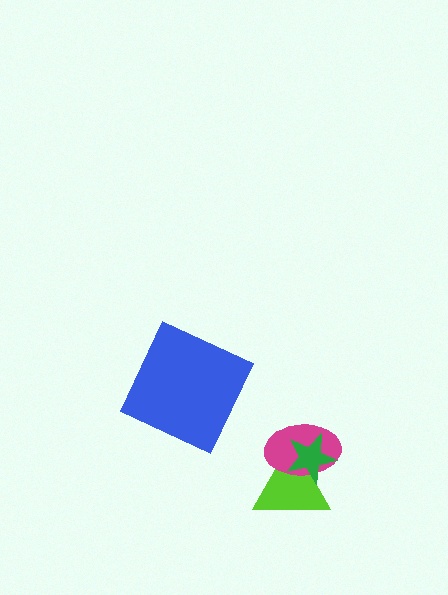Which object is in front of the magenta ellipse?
The green star is in front of the magenta ellipse.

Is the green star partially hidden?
No, no other shape covers it.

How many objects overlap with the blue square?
0 objects overlap with the blue square.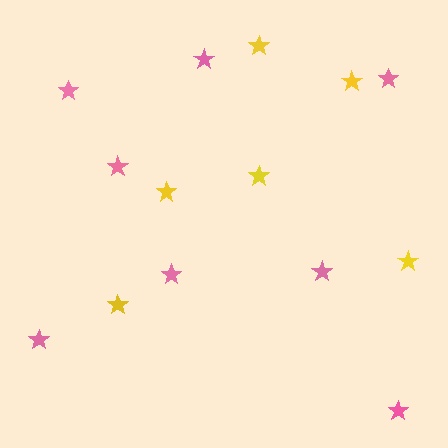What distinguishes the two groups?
There are 2 groups: one group of yellow stars (6) and one group of pink stars (8).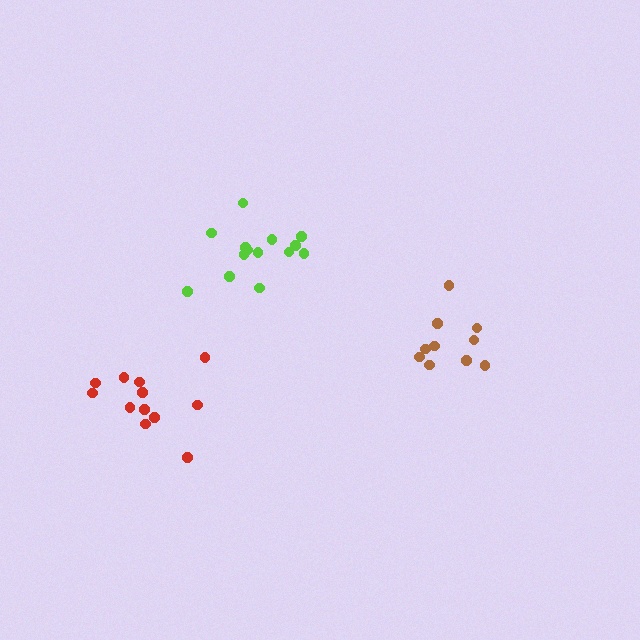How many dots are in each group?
Group 1: 14 dots, Group 2: 12 dots, Group 3: 10 dots (36 total).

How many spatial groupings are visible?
There are 3 spatial groupings.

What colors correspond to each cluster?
The clusters are colored: lime, red, brown.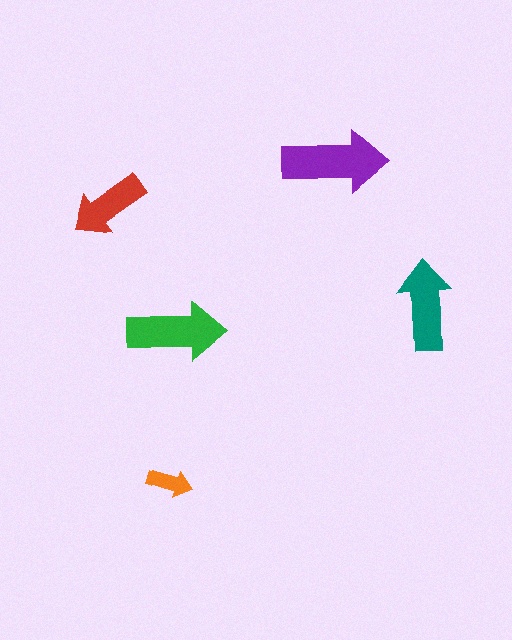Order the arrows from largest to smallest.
the purple one, the green one, the teal one, the red one, the orange one.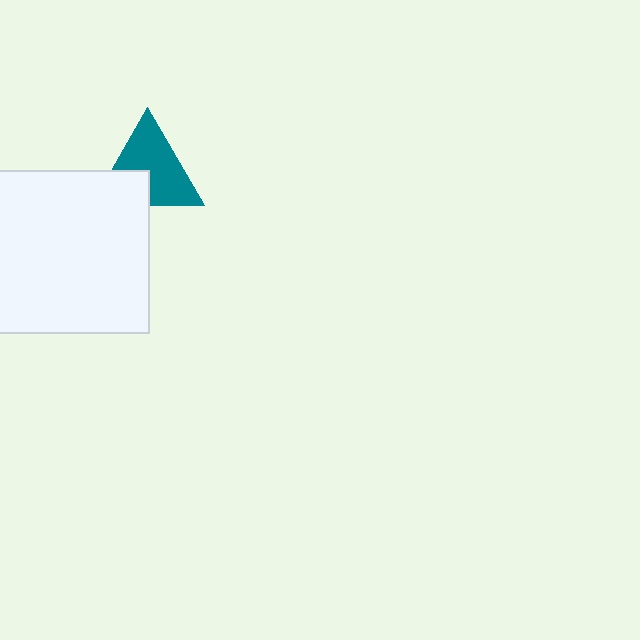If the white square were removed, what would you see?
You would see the complete teal triangle.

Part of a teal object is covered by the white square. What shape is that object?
It is a triangle.